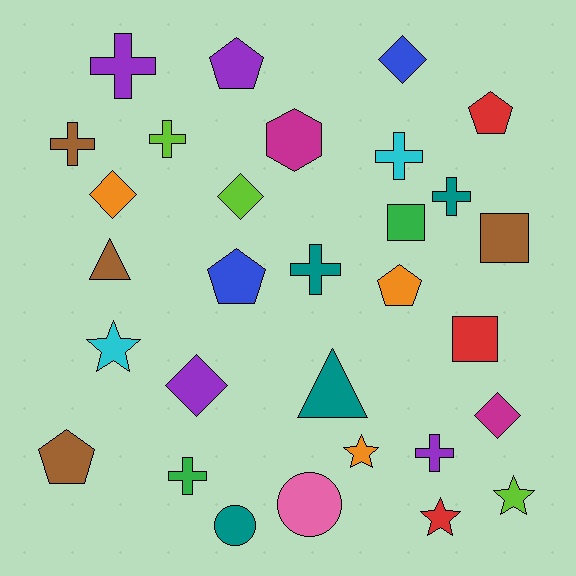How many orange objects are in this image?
There are 3 orange objects.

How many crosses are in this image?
There are 8 crosses.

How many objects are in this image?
There are 30 objects.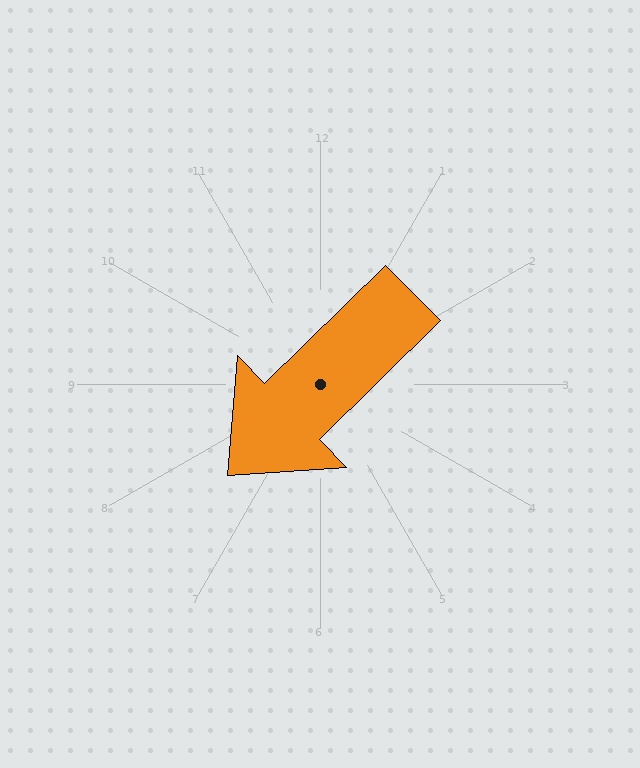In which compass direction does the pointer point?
Southwest.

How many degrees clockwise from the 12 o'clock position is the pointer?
Approximately 226 degrees.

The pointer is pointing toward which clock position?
Roughly 8 o'clock.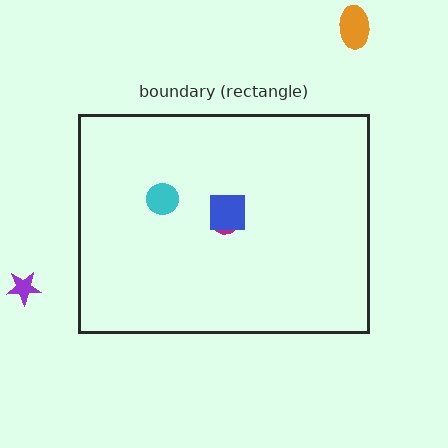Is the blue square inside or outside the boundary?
Inside.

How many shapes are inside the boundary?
3 inside, 2 outside.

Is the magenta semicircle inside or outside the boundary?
Inside.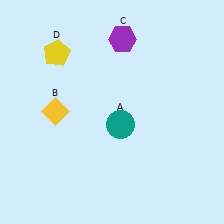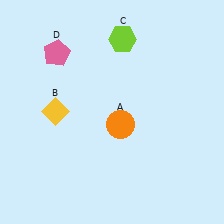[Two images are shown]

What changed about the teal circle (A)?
In Image 1, A is teal. In Image 2, it changed to orange.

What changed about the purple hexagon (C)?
In Image 1, C is purple. In Image 2, it changed to lime.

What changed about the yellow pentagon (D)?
In Image 1, D is yellow. In Image 2, it changed to pink.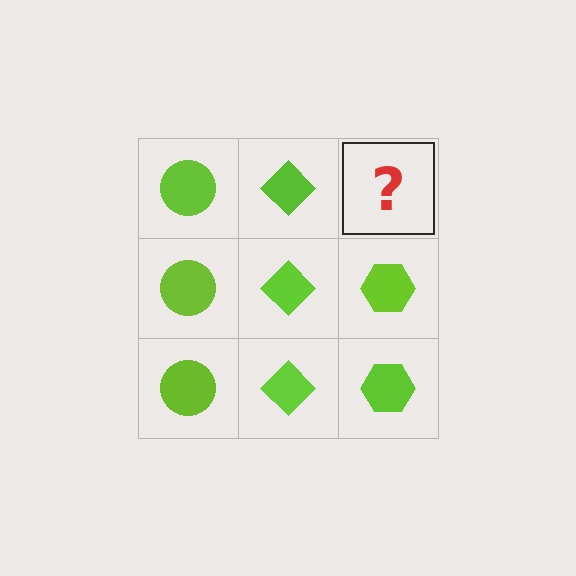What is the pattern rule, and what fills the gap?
The rule is that each column has a consistent shape. The gap should be filled with a lime hexagon.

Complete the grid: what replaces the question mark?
The question mark should be replaced with a lime hexagon.